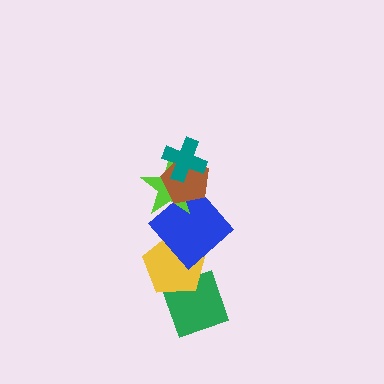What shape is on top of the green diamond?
The yellow pentagon is on top of the green diamond.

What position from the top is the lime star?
The lime star is 3rd from the top.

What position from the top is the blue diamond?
The blue diamond is 4th from the top.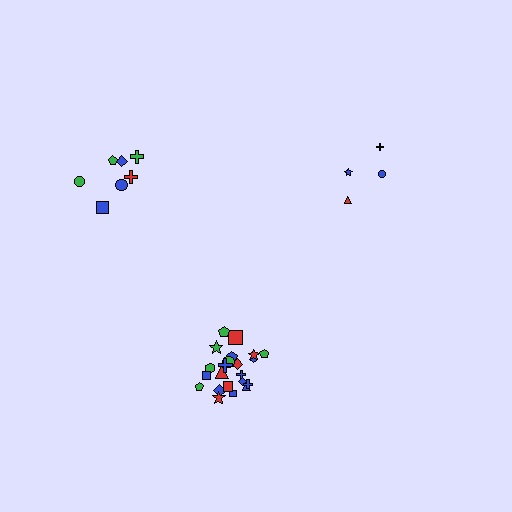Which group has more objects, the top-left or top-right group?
The top-left group.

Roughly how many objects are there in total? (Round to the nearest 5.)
Roughly 35 objects in total.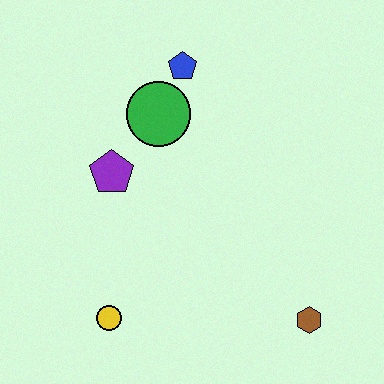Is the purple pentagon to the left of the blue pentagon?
Yes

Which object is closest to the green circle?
The blue pentagon is closest to the green circle.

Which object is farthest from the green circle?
The brown hexagon is farthest from the green circle.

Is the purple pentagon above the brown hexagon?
Yes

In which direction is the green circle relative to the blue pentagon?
The green circle is below the blue pentagon.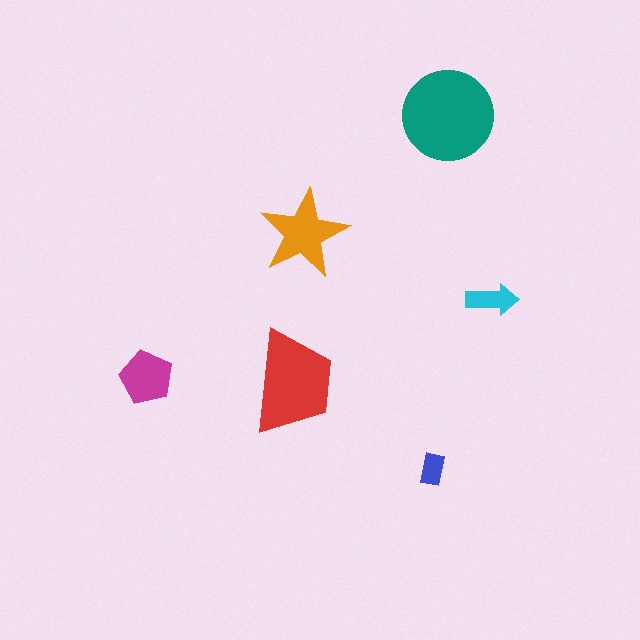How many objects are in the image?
There are 6 objects in the image.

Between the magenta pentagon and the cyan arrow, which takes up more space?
The magenta pentagon.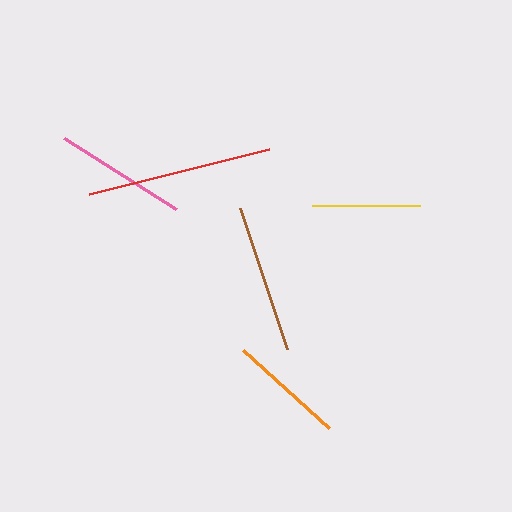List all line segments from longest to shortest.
From longest to shortest: red, brown, pink, orange, yellow.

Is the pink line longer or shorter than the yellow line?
The pink line is longer than the yellow line.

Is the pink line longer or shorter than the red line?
The red line is longer than the pink line.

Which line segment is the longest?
The red line is the longest at approximately 185 pixels.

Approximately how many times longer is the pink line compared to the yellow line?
The pink line is approximately 1.2 times the length of the yellow line.